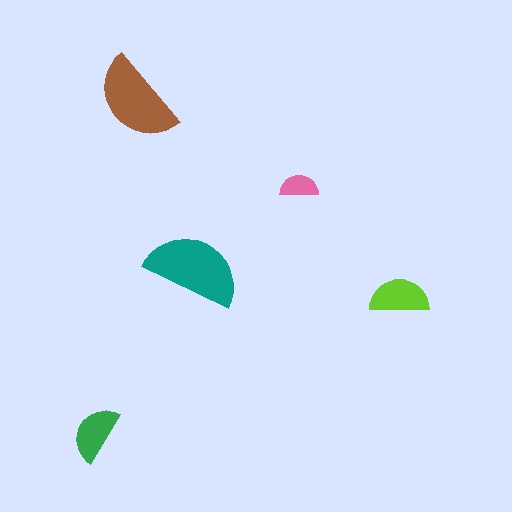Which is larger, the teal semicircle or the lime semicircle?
The teal one.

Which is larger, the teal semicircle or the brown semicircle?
The teal one.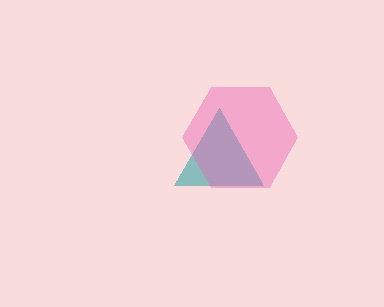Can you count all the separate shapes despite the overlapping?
Yes, there are 2 separate shapes.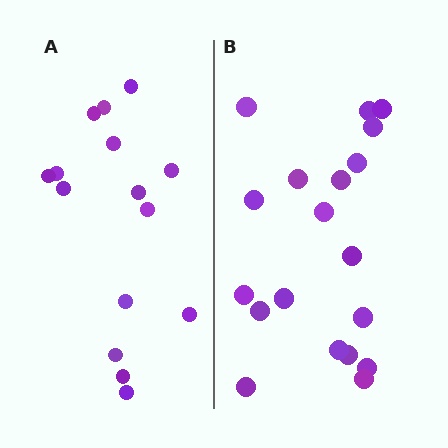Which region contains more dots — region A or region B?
Region B (the right region) has more dots.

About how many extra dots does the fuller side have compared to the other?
Region B has about 4 more dots than region A.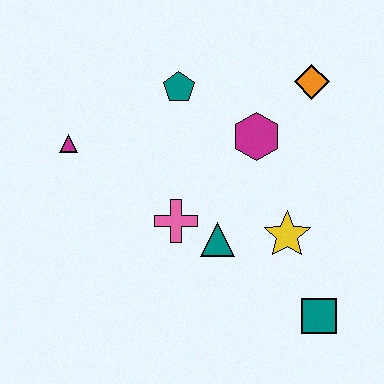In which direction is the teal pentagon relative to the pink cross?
The teal pentagon is above the pink cross.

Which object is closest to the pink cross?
The teal triangle is closest to the pink cross.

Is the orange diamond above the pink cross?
Yes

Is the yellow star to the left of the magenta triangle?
No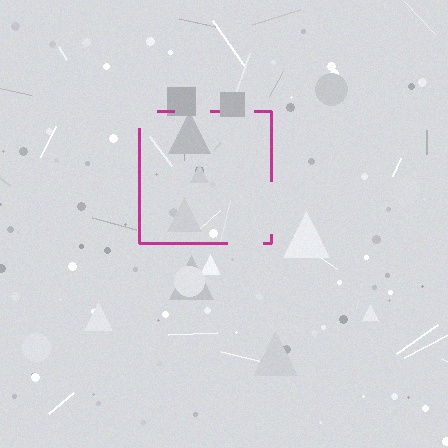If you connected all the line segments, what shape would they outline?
They would outline a square.